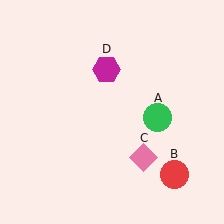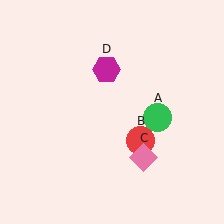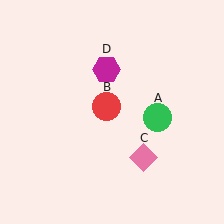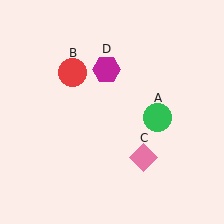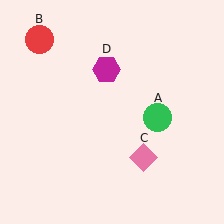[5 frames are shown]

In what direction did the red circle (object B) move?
The red circle (object B) moved up and to the left.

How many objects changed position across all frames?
1 object changed position: red circle (object B).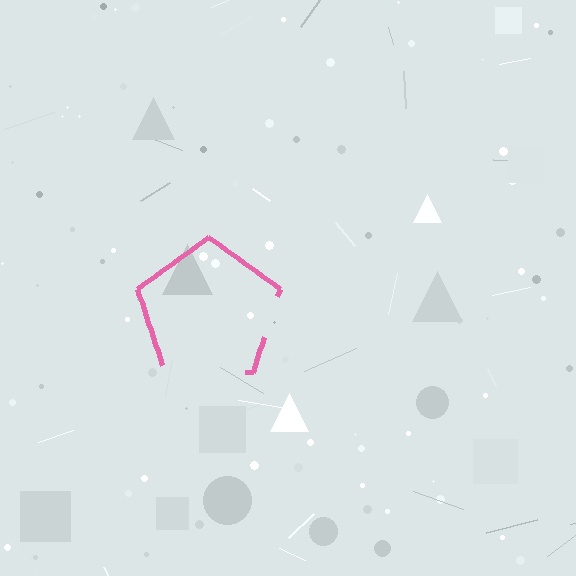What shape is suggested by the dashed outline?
The dashed outline suggests a pentagon.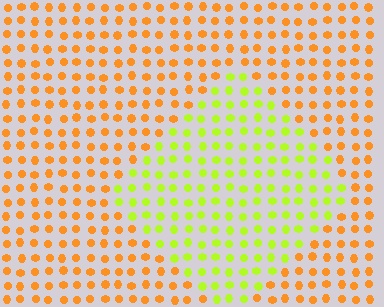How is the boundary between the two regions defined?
The boundary is defined purely by a slight shift in hue (about 51 degrees). Spacing, size, and orientation are identical on both sides.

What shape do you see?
I see a diamond.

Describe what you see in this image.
The image is filled with small orange elements in a uniform arrangement. A diamond-shaped region is visible where the elements are tinted to a slightly different hue, forming a subtle color boundary.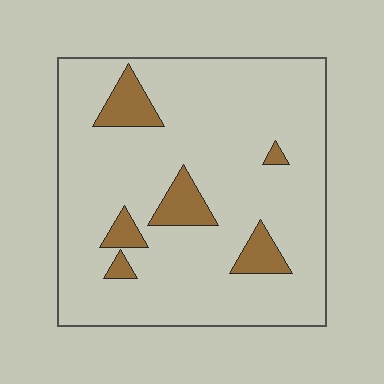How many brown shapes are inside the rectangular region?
6.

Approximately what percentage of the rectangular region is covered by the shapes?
Approximately 10%.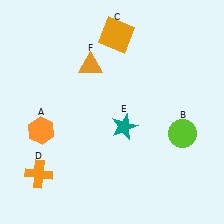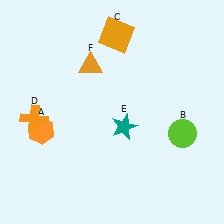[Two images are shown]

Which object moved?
The orange cross (D) moved up.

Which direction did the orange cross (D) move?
The orange cross (D) moved up.